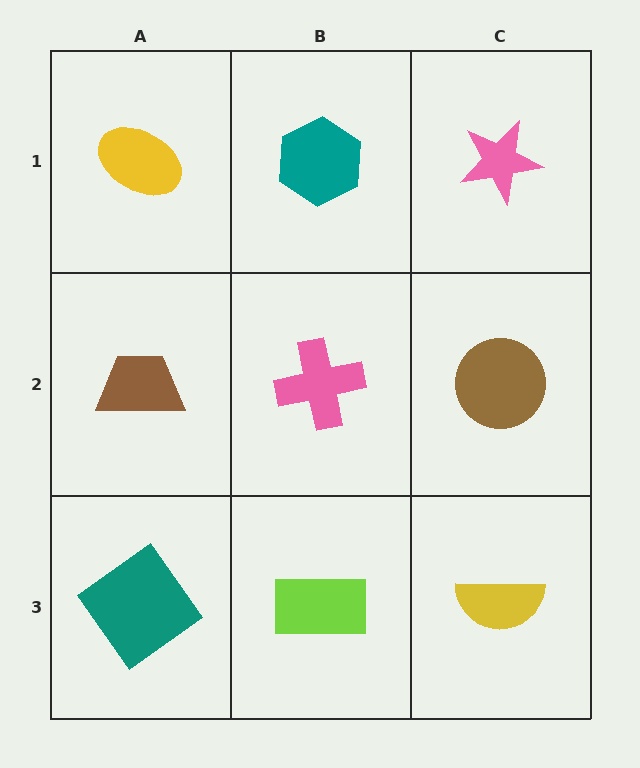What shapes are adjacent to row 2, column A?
A yellow ellipse (row 1, column A), a teal diamond (row 3, column A), a pink cross (row 2, column B).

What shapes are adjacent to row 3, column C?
A brown circle (row 2, column C), a lime rectangle (row 3, column B).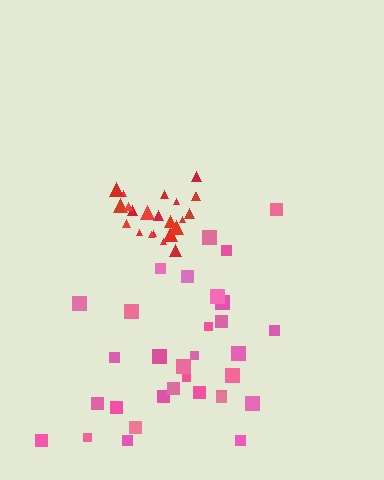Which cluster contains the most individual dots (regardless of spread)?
Pink (32).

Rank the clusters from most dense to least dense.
red, pink.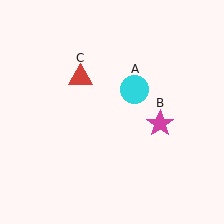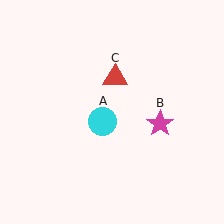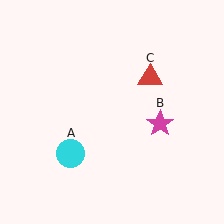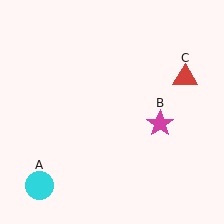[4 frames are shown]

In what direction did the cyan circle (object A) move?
The cyan circle (object A) moved down and to the left.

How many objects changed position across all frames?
2 objects changed position: cyan circle (object A), red triangle (object C).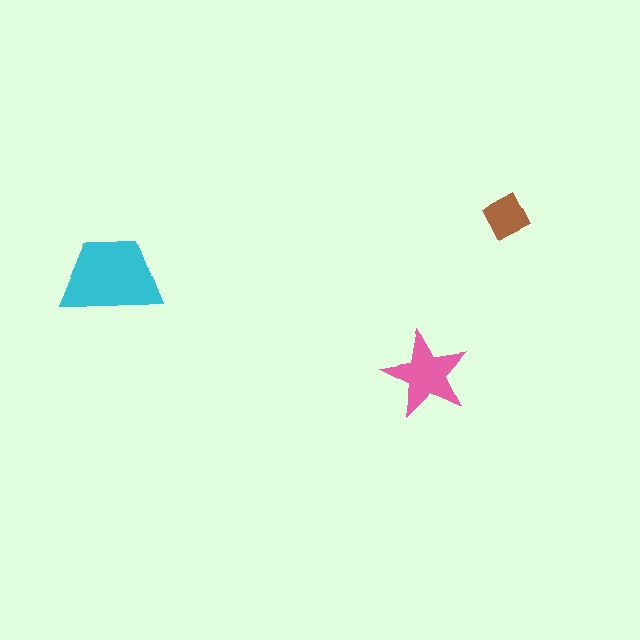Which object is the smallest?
The brown diamond.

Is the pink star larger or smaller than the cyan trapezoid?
Smaller.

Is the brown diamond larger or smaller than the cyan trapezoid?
Smaller.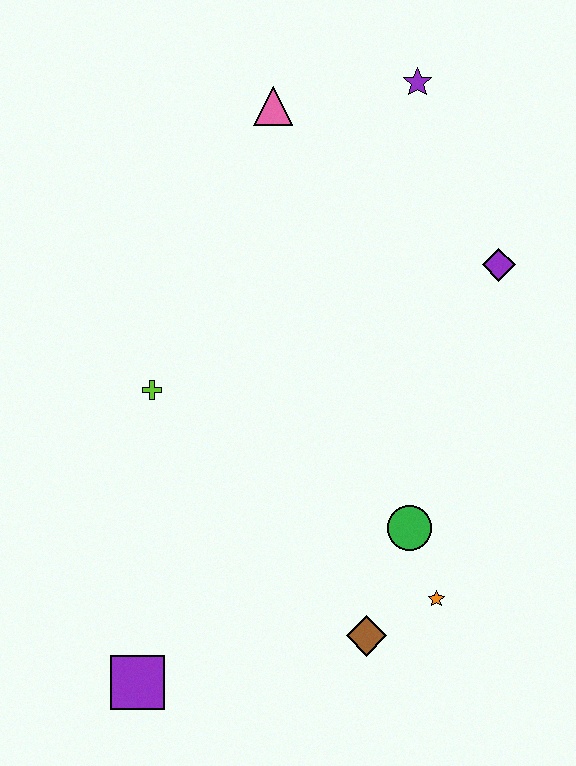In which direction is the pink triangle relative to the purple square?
The pink triangle is above the purple square.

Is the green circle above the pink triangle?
No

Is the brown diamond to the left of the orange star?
Yes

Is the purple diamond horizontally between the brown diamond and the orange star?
No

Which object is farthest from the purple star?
The purple square is farthest from the purple star.